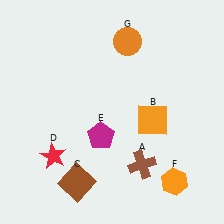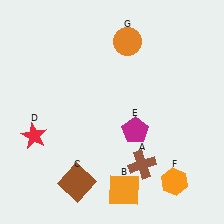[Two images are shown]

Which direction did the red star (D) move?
The red star (D) moved up.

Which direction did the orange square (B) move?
The orange square (B) moved down.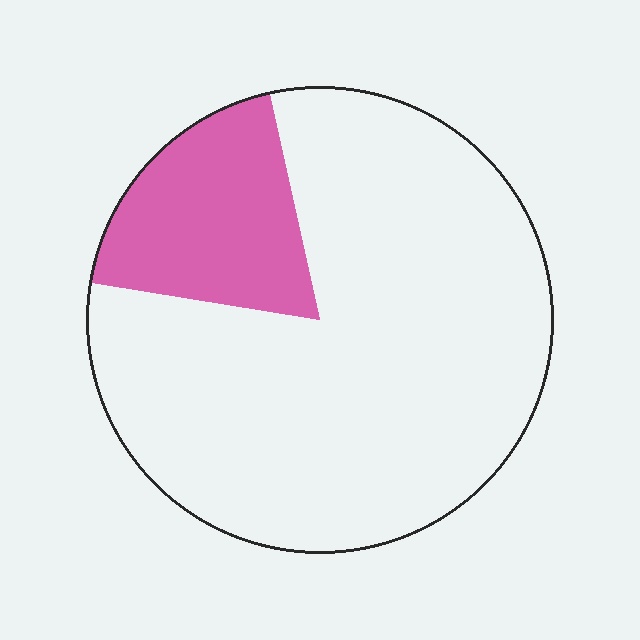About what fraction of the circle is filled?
About one fifth (1/5).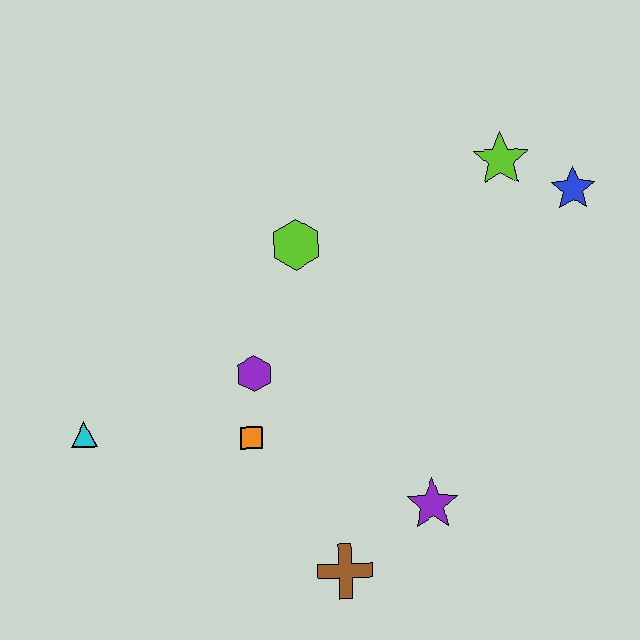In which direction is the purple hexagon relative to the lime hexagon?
The purple hexagon is below the lime hexagon.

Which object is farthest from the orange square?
The blue star is farthest from the orange square.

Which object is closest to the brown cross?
The purple star is closest to the brown cross.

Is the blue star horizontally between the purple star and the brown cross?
No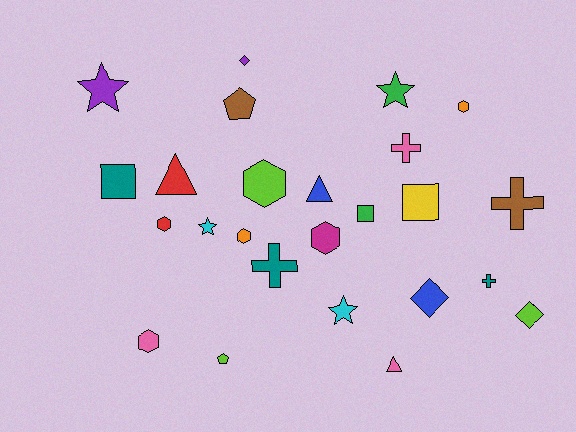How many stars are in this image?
There are 4 stars.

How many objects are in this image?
There are 25 objects.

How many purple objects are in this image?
There are 2 purple objects.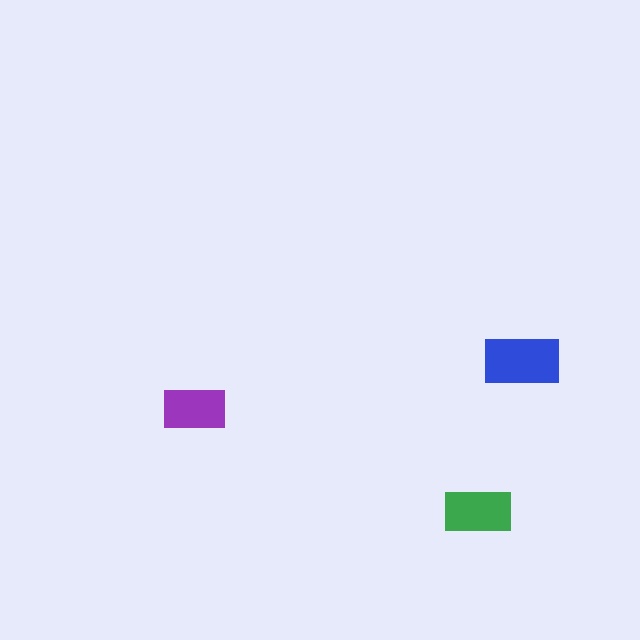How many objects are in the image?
There are 3 objects in the image.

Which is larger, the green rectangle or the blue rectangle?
The blue one.